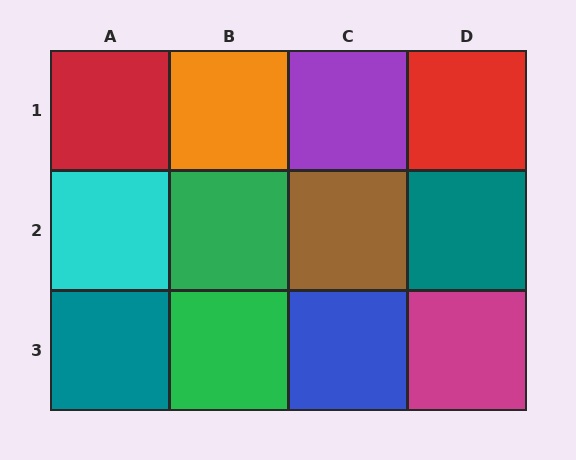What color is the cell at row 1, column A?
Red.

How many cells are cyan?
1 cell is cyan.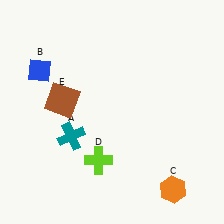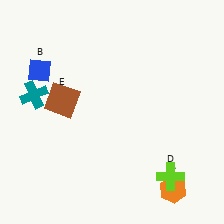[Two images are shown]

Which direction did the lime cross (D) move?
The lime cross (D) moved right.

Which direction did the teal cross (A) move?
The teal cross (A) moved up.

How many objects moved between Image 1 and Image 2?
2 objects moved between the two images.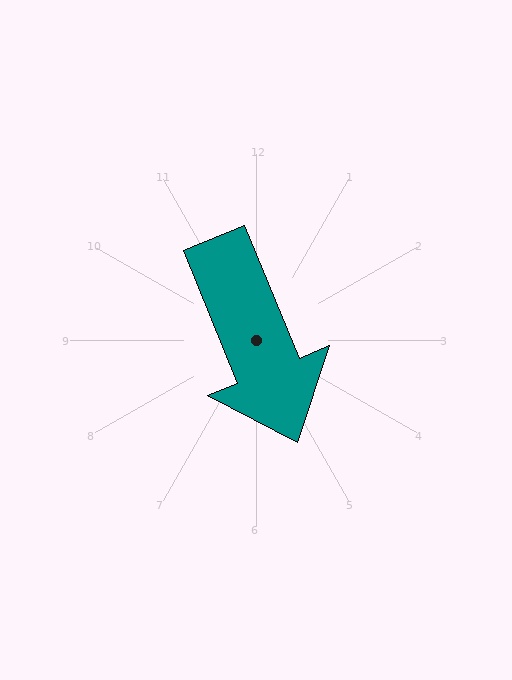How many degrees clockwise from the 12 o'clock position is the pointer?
Approximately 158 degrees.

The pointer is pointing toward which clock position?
Roughly 5 o'clock.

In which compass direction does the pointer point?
South.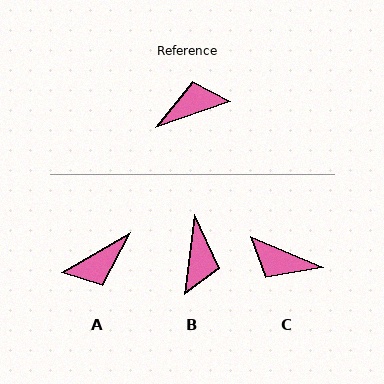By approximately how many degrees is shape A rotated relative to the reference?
Approximately 169 degrees clockwise.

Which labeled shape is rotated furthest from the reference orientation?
A, about 169 degrees away.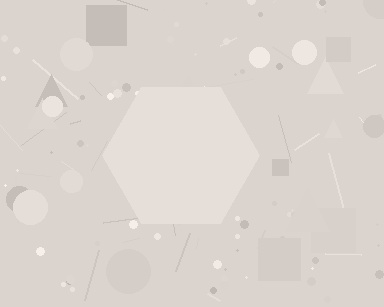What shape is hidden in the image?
A hexagon is hidden in the image.